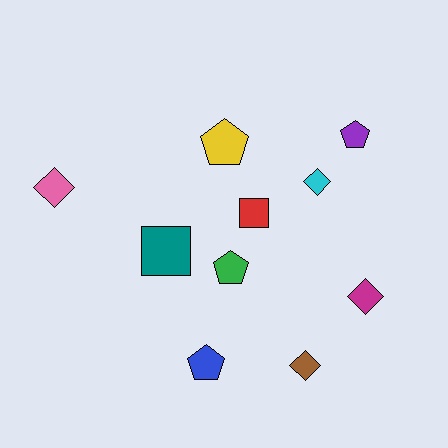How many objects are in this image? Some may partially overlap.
There are 10 objects.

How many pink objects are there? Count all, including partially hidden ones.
There is 1 pink object.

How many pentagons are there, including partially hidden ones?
There are 4 pentagons.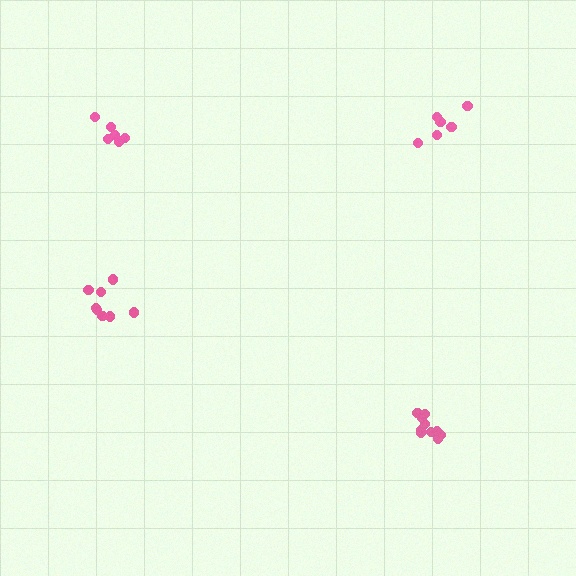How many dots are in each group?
Group 1: 8 dots, Group 2: 11 dots, Group 3: 6 dots, Group 4: 7 dots (32 total).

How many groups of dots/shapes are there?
There are 4 groups.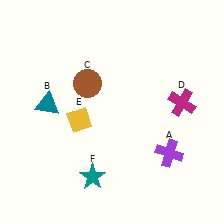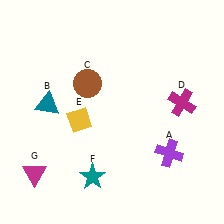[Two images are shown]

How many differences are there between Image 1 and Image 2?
There is 1 difference between the two images.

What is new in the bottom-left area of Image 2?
A magenta triangle (G) was added in the bottom-left area of Image 2.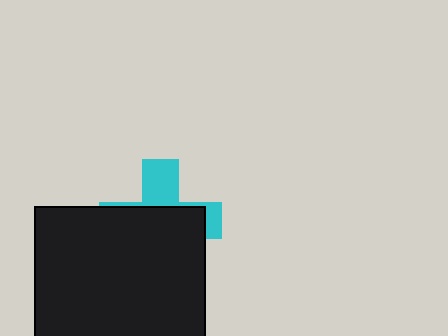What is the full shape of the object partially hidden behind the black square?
The partially hidden object is a cyan cross.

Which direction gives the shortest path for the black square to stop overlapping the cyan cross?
Moving down gives the shortest separation.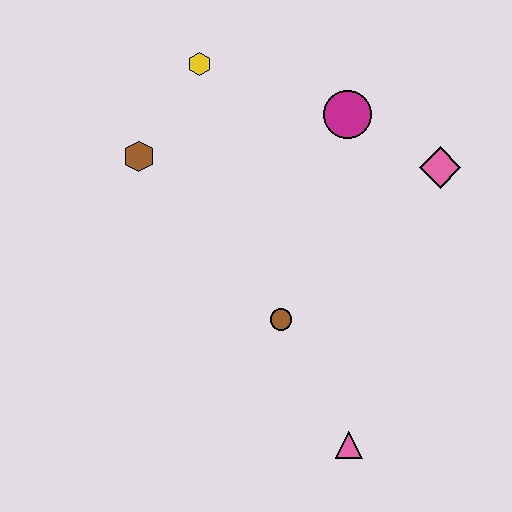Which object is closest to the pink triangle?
The brown circle is closest to the pink triangle.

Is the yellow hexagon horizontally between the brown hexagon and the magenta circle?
Yes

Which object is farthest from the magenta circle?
The pink triangle is farthest from the magenta circle.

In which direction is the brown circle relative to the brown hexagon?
The brown circle is below the brown hexagon.